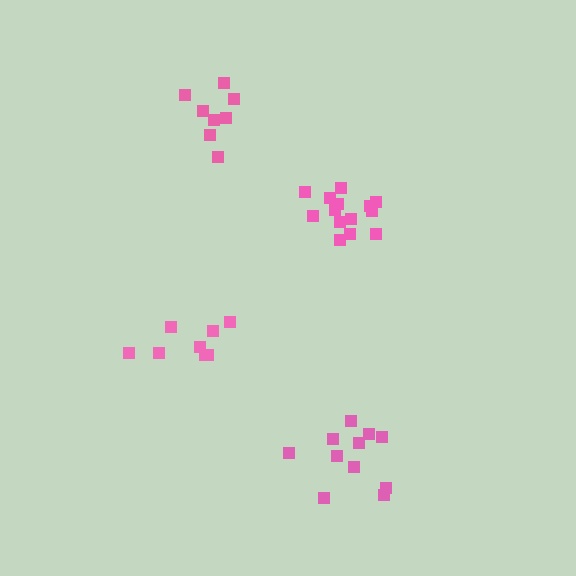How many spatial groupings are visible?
There are 4 spatial groupings.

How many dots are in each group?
Group 1: 14 dots, Group 2: 8 dots, Group 3: 8 dots, Group 4: 11 dots (41 total).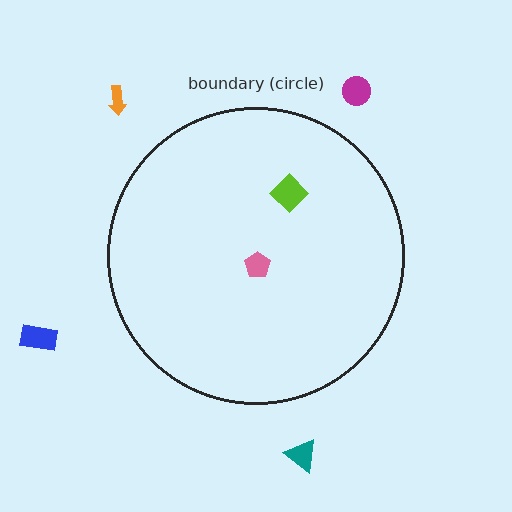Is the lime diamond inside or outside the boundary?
Inside.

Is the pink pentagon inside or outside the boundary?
Inside.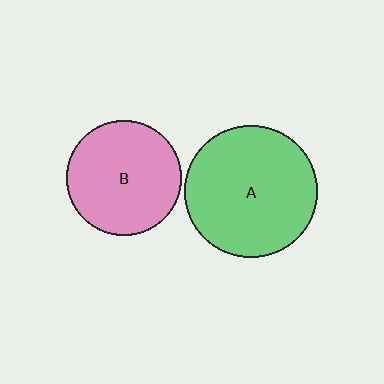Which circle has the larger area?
Circle A (green).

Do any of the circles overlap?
No, none of the circles overlap.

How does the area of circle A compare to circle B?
Approximately 1.3 times.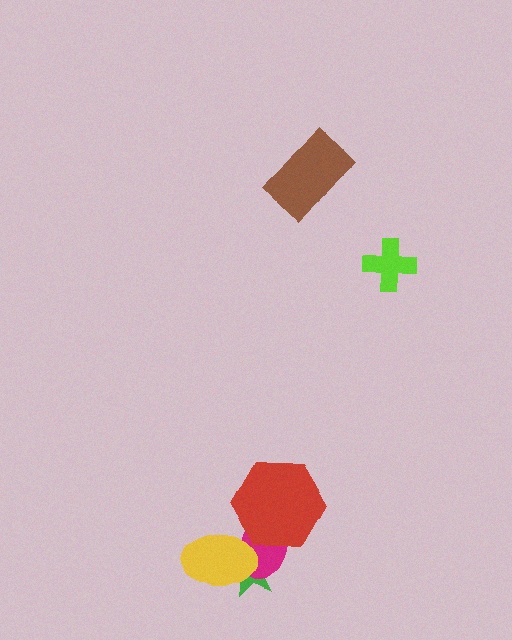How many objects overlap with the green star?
2 objects overlap with the green star.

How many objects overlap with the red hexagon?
1 object overlaps with the red hexagon.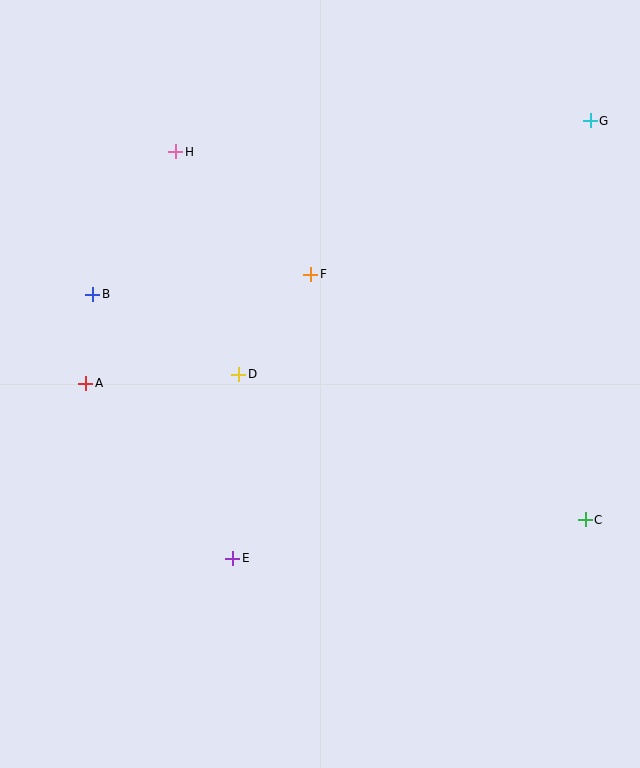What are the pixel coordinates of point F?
Point F is at (311, 274).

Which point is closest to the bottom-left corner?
Point E is closest to the bottom-left corner.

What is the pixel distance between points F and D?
The distance between F and D is 123 pixels.